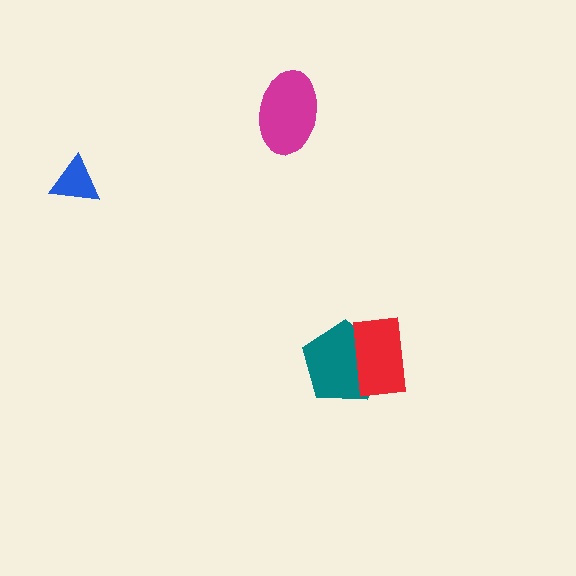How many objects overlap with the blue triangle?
0 objects overlap with the blue triangle.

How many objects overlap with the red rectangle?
1 object overlaps with the red rectangle.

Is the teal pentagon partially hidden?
Yes, it is partially covered by another shape.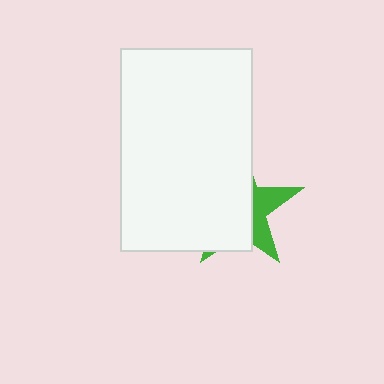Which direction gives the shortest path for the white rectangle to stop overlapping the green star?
Moving left gives the shortest separation.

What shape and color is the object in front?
The object in front is a white rectangle.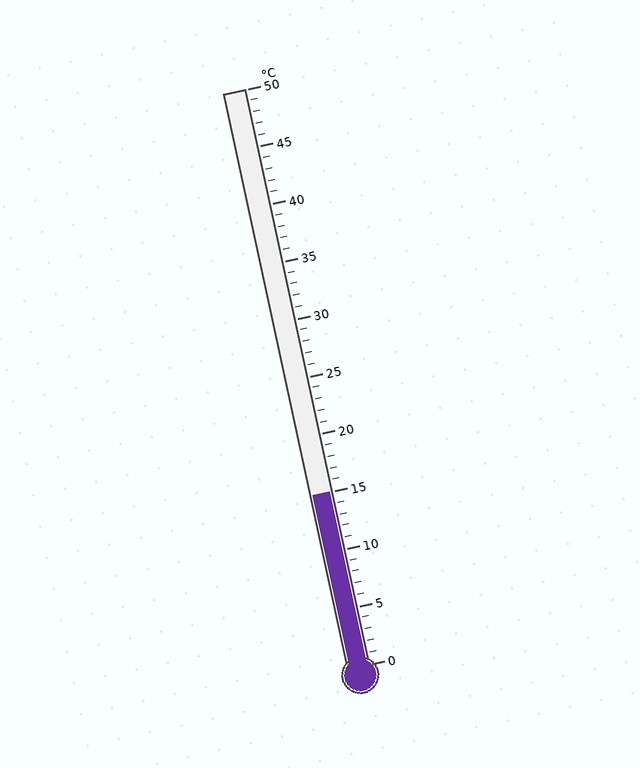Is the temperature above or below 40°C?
The temperature is below 40°C.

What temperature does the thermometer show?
The thermometer shows approximately 15°C.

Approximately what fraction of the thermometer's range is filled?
The thermometer is filled to approximately 30% of its range.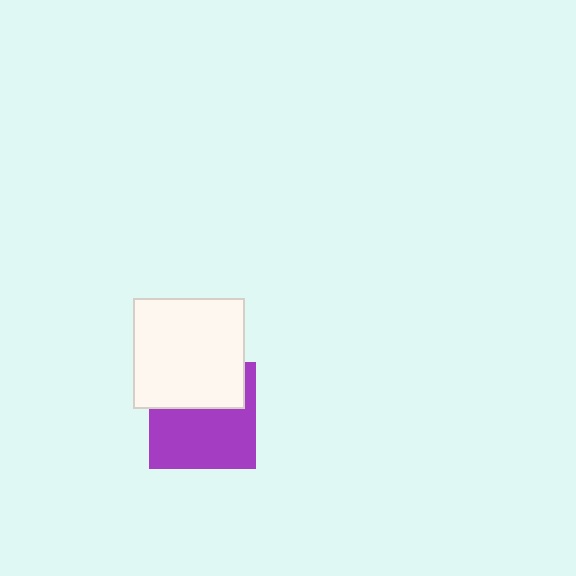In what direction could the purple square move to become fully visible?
The purple square could move down. That would shift it out from behind the white rectangle entirely.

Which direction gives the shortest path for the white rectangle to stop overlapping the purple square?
Moving up gives the shortest separation.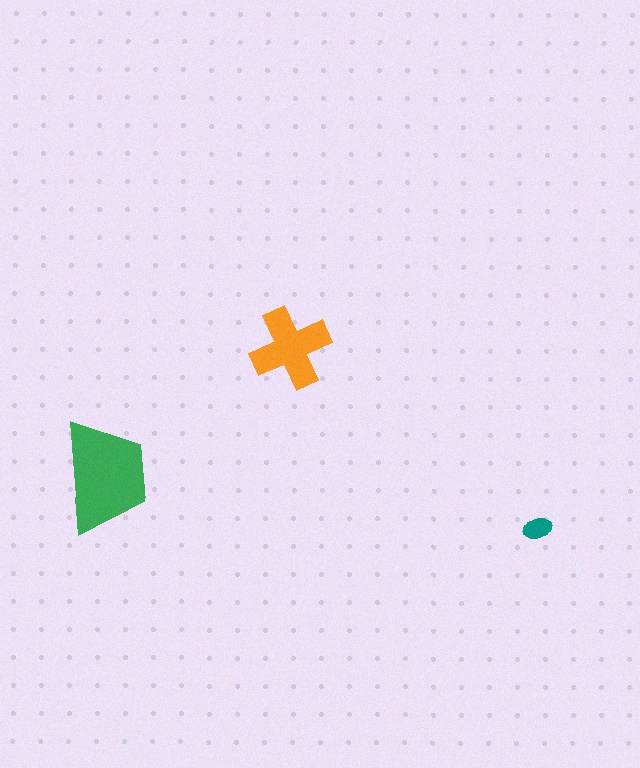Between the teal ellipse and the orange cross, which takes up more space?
The orange cross.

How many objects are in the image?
There are 3 objects in the image.